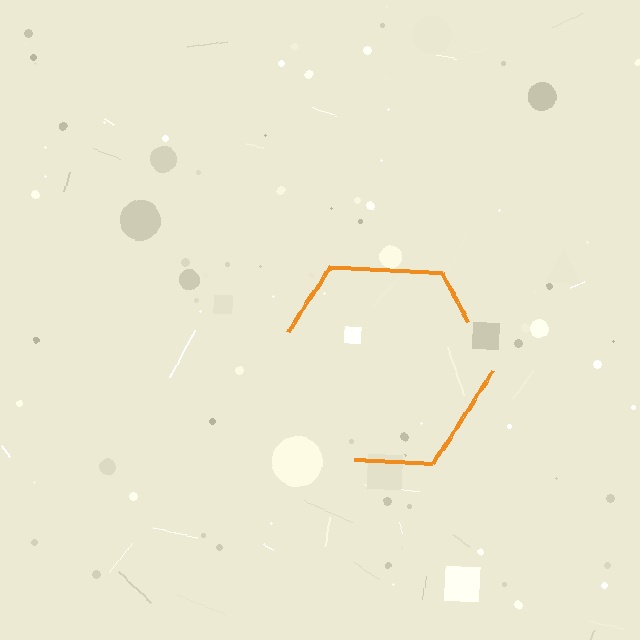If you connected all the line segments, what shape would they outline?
They would outline a hexagon.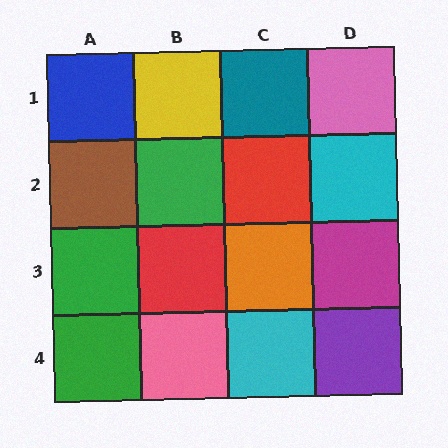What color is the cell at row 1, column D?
Pink.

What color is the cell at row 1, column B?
Yellow.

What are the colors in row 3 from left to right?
Green, red, orange, magenta.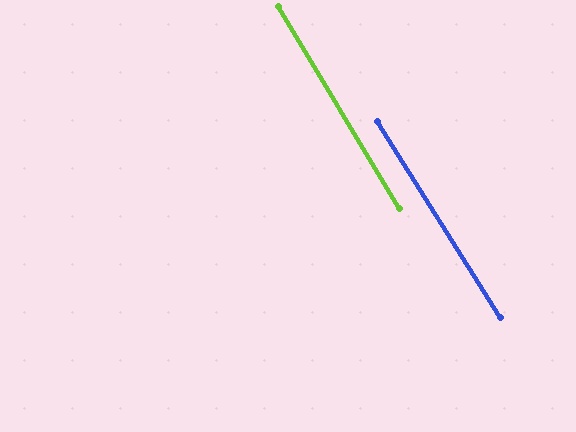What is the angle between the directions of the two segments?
Approximately 1 degree.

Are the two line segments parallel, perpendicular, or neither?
Parallel — their directions differ by only 1.1°.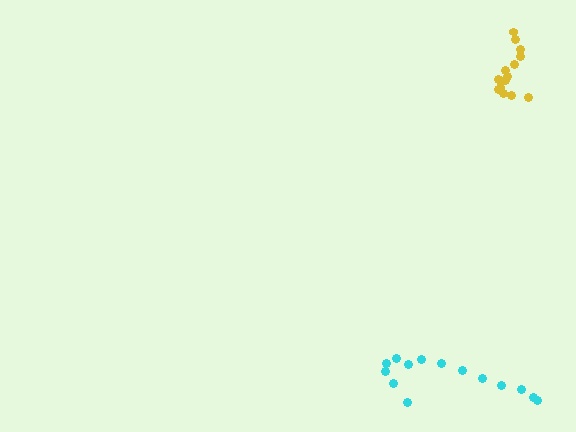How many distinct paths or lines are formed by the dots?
There are 2 distinct paths.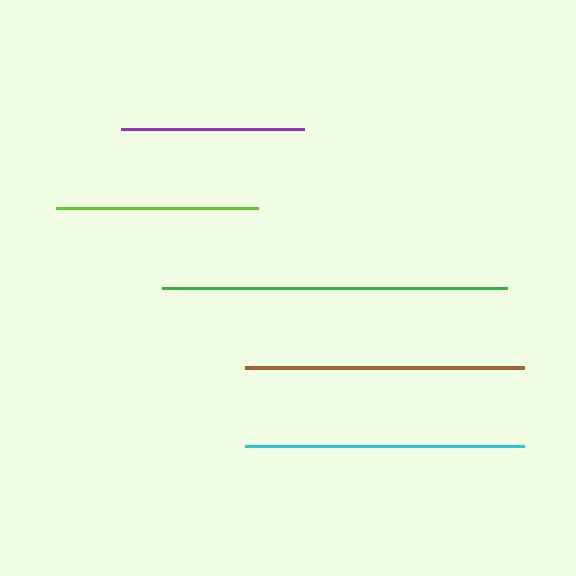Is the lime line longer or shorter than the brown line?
The brown line is longer than the lime line.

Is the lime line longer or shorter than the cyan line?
The cyan line is longer than the lime line.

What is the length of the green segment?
The green segment is approximately 345 pixels long.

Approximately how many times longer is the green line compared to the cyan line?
The green line is approximately 1.2 times the length of the cyan line.